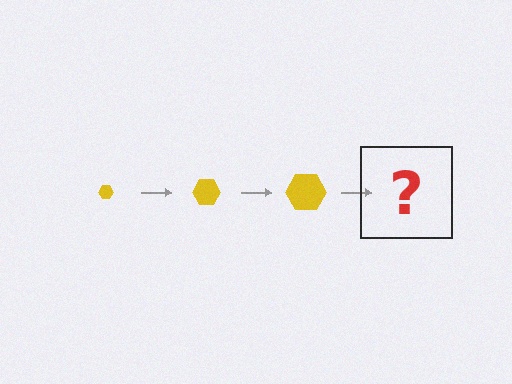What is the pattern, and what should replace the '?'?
The pattern is that the hexagon gets progressively larger each step. The '?' should be a yellow hexagon, larger than the previous one.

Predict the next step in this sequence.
The next step is a yellow hexagon, larger than the previous one.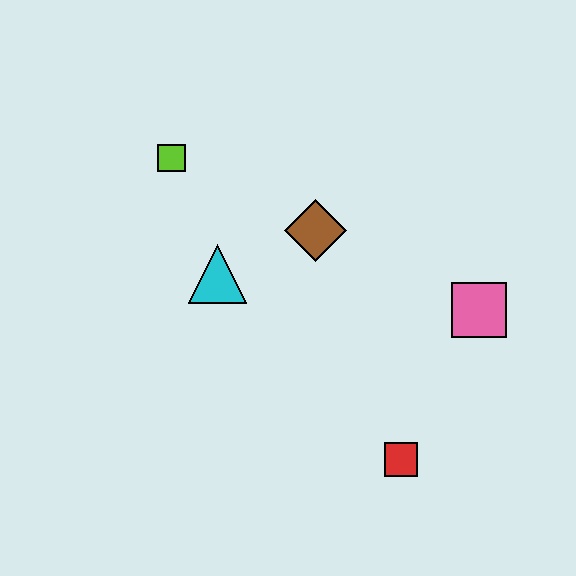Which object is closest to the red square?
The pink square is closest to the red square.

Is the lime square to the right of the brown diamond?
No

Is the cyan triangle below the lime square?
Yes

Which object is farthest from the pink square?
The lime square is farthest from the pink square.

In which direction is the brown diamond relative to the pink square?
The brown diamond is to the left of the pink square.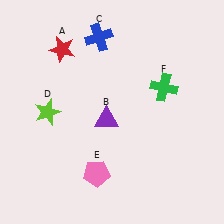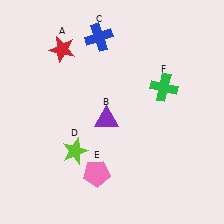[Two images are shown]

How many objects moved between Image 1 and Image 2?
1 object moved between the two images.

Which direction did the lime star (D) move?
The lime star (D) moved down.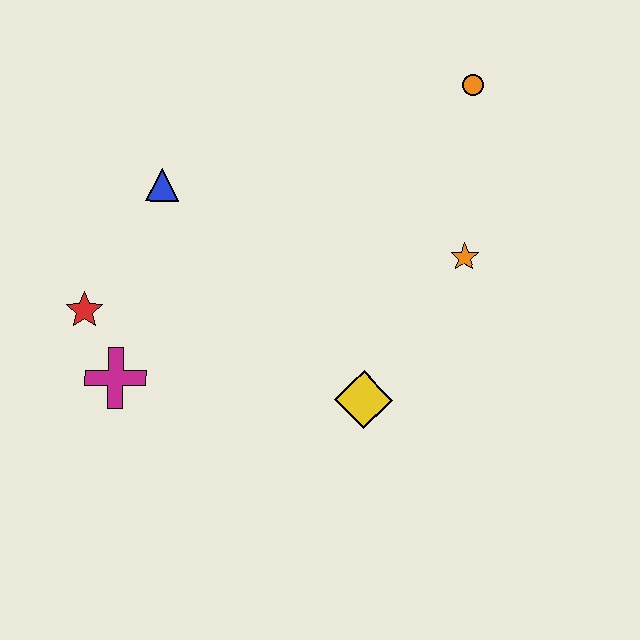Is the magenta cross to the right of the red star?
Yes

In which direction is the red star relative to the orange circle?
The red star is to the left of the orange circle.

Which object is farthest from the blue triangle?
The orange circle is farthest from the blue triangle.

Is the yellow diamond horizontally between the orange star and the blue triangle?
Yes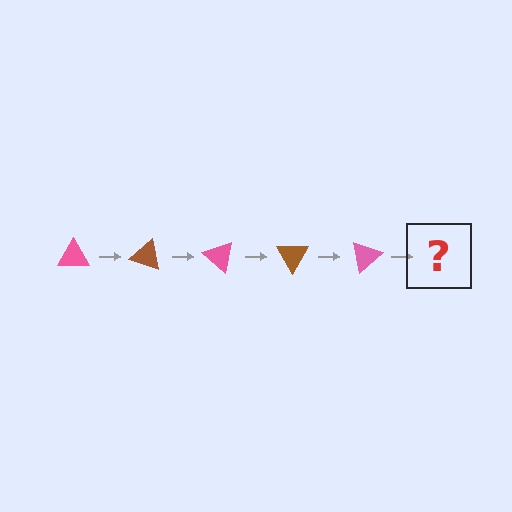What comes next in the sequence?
The next element should be a brown triangle, rotated 100 degrees from the start.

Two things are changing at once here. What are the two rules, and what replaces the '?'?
The two rules are that it rotates 20 degrees each step and the color cycles through pink and brown. The '?' should be a brown triangle, rotated 100 degrees from the start.